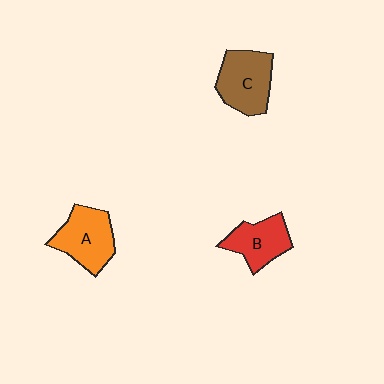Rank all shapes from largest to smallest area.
From largest to smallest: C (brown), A (orange), B (red).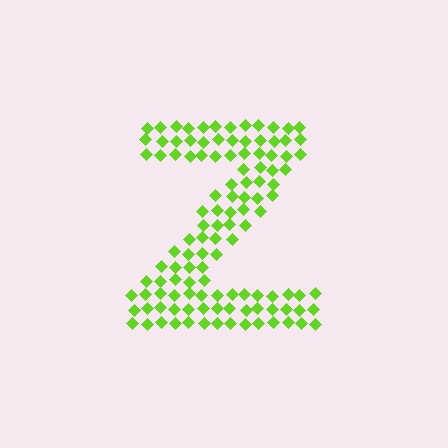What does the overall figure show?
The overall figure shows the letter Z.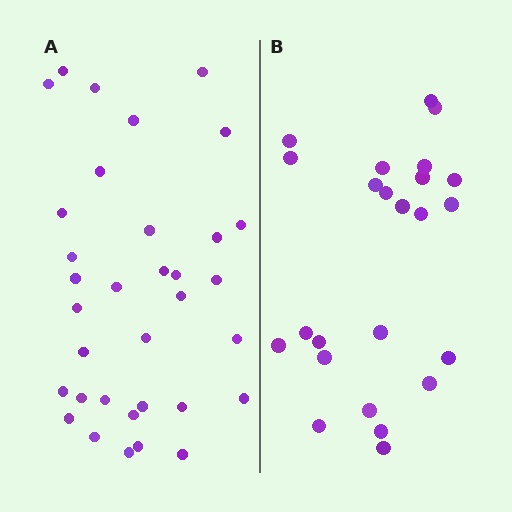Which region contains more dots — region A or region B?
Region A (the left region) has more dots.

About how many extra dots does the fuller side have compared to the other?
Region A has roughly 10 or so more dots than region B.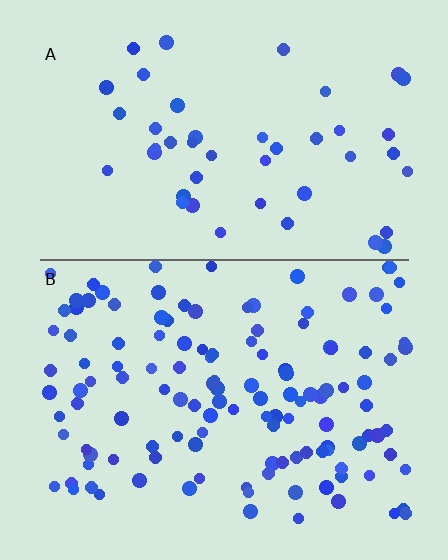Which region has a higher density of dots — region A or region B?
B (the bottom).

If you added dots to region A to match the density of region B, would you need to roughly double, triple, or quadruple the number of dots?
Approximately triple.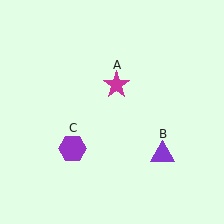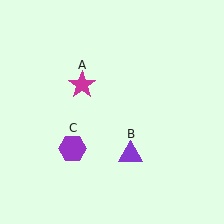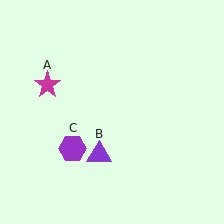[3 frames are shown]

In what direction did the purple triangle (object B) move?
The purple triangle (object B) moved left.